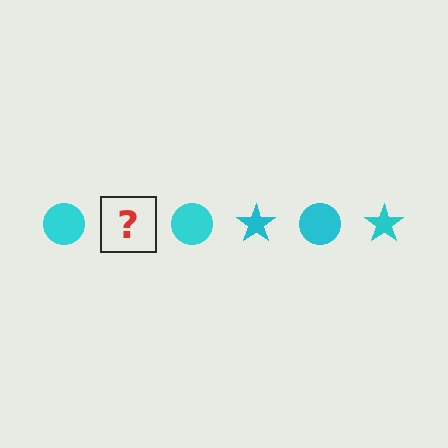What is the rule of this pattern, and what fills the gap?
The rule is that the pattern cycles through circle, star shapes in cyan. The gap should be filled with a cyan star.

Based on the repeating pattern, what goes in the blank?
The blank should be a cyan star.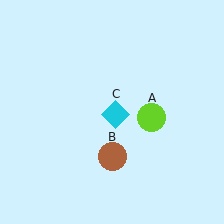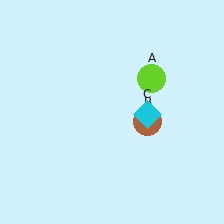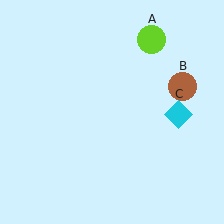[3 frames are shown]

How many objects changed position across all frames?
3 objects changed position: lime circle (object A), brown circle (object B), cyan diamond (object C).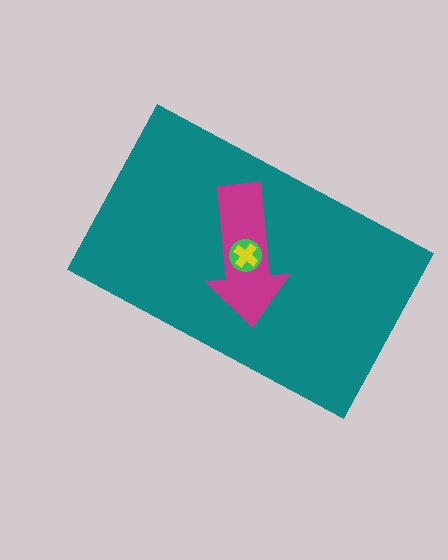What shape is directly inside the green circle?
The yellow cross.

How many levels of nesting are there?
4.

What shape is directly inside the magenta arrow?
The green circle.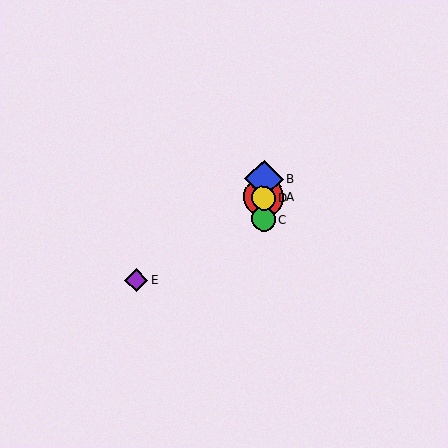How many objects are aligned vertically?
4 objects (A, B, C, D) are aligned vertically.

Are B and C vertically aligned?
Yes, both are at x≈264.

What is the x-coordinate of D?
Object D is at x≈264.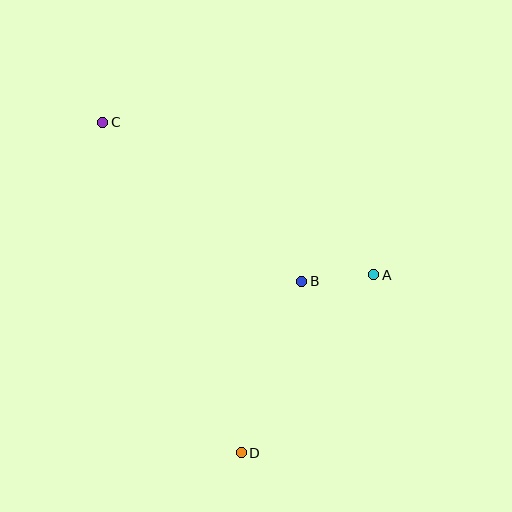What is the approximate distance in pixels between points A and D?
The distance between A and D is approximately 222 pixels.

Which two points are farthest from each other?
Points C and D are farthest from each other.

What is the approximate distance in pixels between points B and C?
The distance between B and C is approximately 254 pixels.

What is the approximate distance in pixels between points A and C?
The distance between A and C is approximately 311 pixels.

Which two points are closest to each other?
Points A and B are closest to each other.